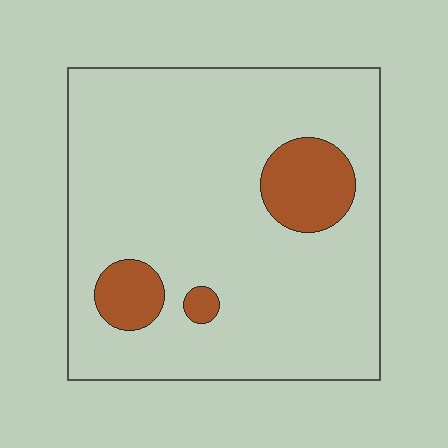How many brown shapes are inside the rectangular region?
3.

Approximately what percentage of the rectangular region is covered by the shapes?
Approximately 10%.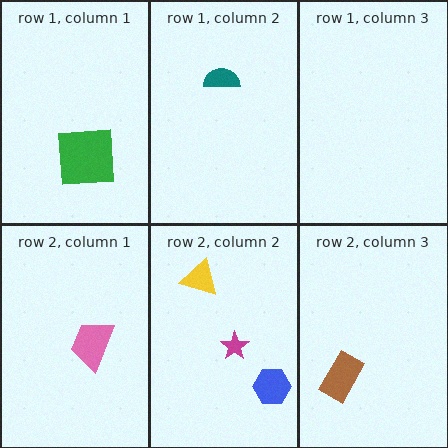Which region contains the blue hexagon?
The row 2, column 2 region.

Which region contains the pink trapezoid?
The row 2, column 1 region.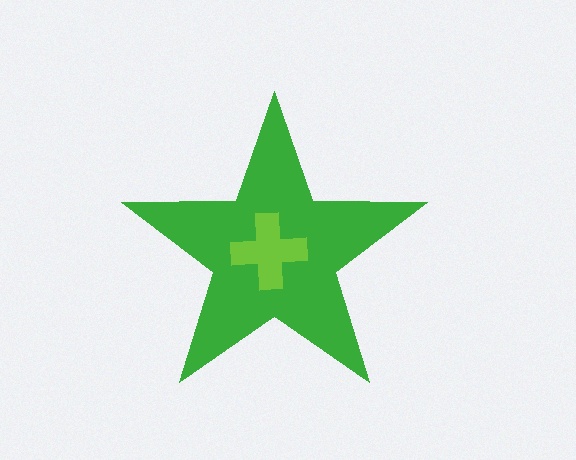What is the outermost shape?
The green star.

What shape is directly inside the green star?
The lime cross.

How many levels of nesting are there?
2.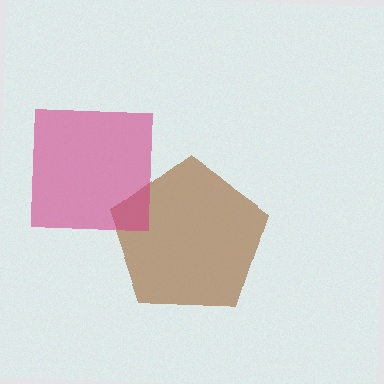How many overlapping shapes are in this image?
There are 2 overlapping shapes in the image.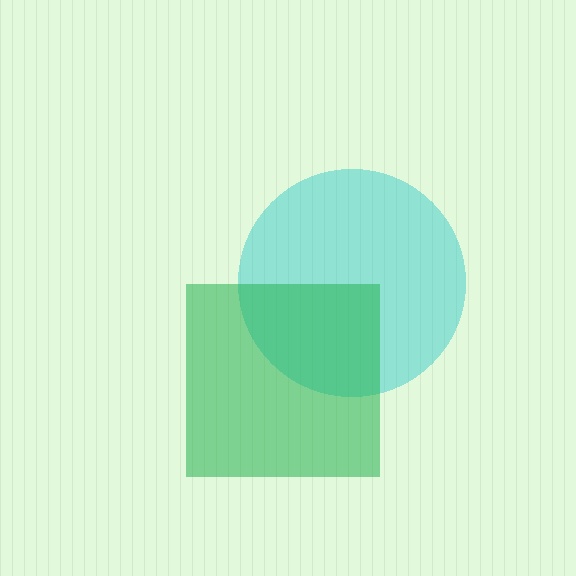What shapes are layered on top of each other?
The layered shapes are: a cyan circle, a green square.